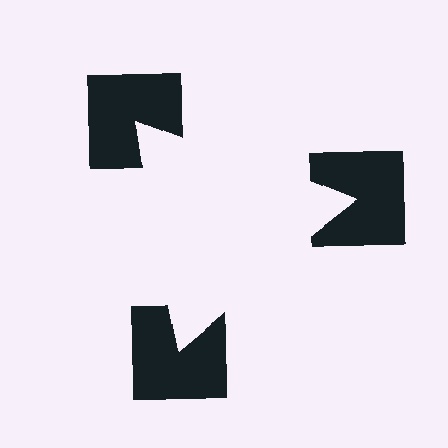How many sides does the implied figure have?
3 sides.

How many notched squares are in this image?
There are 3 — one at each vertex of the illusory triangle.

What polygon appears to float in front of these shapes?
An illusory triangle — its edges are inferred from the aligned wedge cuts in the notched squares, not physically drawn.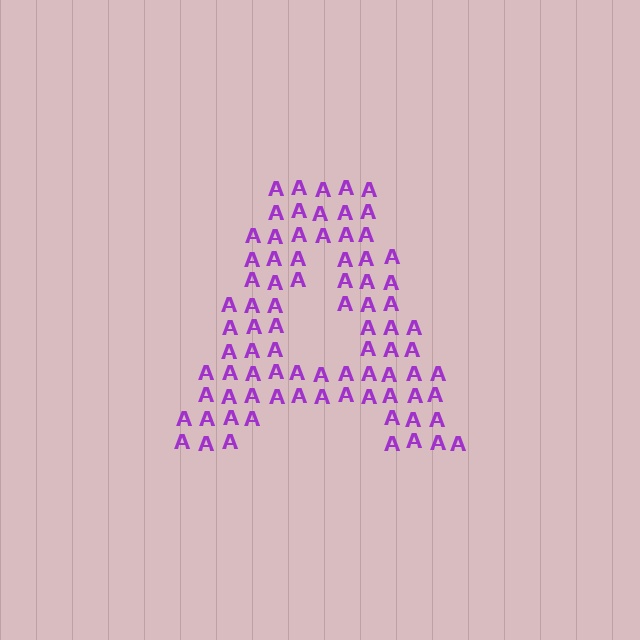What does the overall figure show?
The overall figure shows the letter A.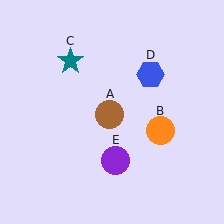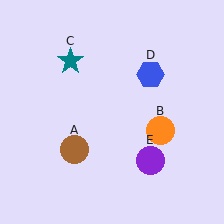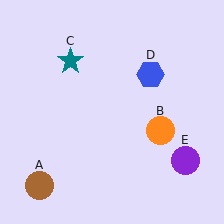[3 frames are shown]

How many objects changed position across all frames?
2 objects changed position: brown circle (object A), purple circle (object E).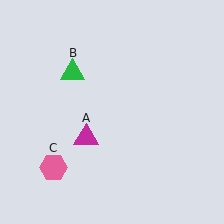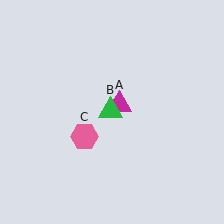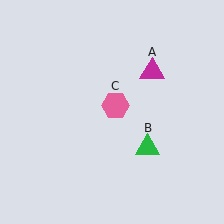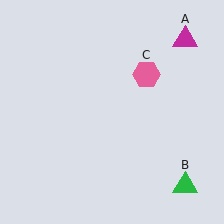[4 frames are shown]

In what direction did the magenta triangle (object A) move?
The magenta triangle (object A) moved up and to the right.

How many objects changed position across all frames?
3 objects changed position: magenta triangle (object A), green triangle (object B), pink hexagon (object C).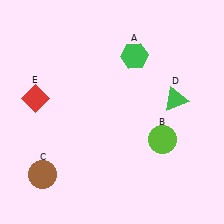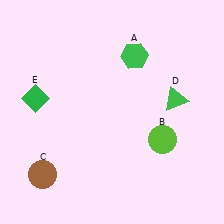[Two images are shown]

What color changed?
The diamond (E) changed from red in Image 1 to green in Image 2.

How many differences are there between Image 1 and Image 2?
There is 1 difference between the two images.